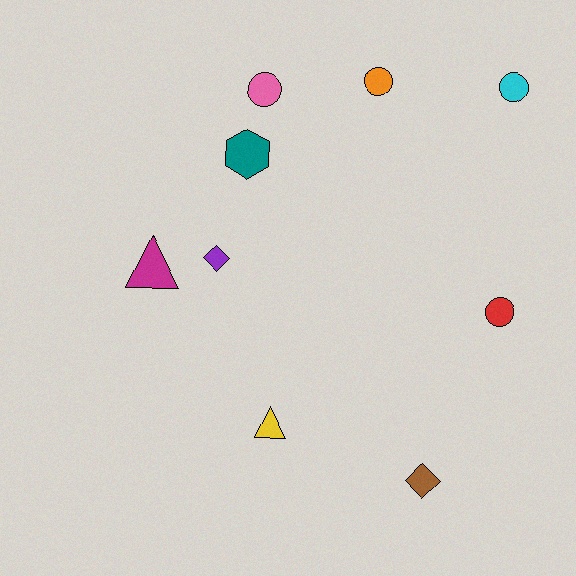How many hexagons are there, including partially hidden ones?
There is 1 hexagon.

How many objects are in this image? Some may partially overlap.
There are 9 objects.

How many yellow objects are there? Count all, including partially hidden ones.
There is 1 yellow object.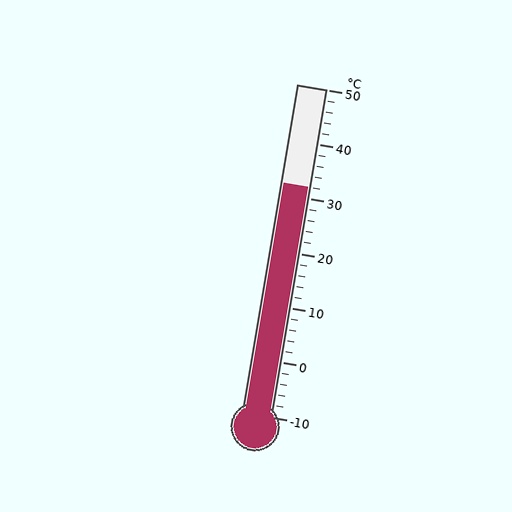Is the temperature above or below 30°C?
The temperature is above 30°C.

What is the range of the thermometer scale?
The thermometer scale ranges from -10°C to 50°C.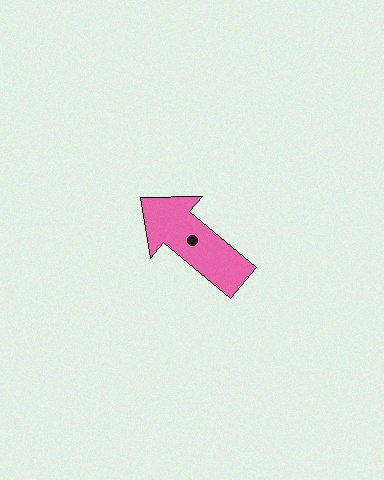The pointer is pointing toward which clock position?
Roughly 10 o'clock.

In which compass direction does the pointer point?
Northwest.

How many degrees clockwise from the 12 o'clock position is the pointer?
Approximately 310 degrees.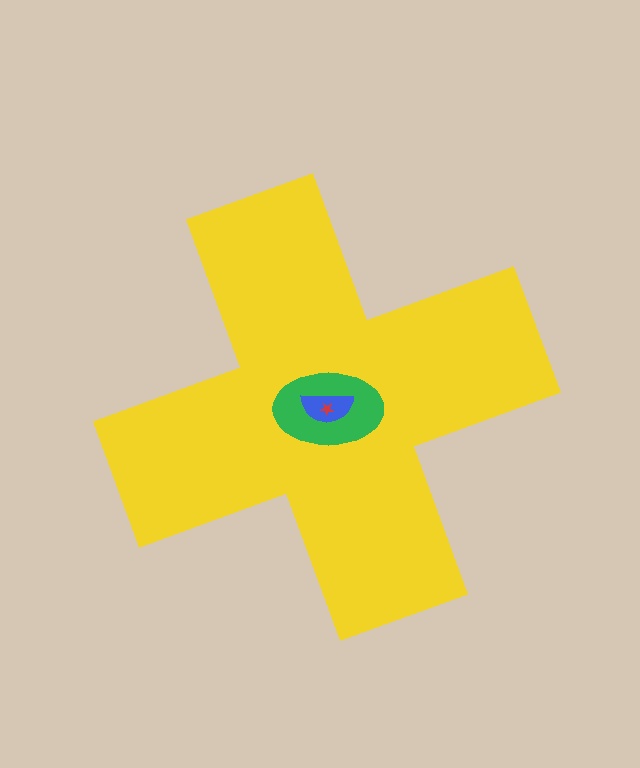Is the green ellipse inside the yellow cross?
Yes.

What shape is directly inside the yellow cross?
The green ellipse.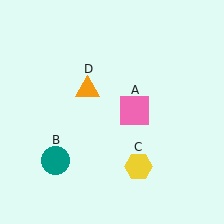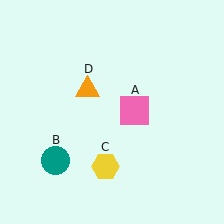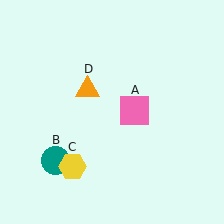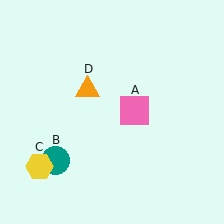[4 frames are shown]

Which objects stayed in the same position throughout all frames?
Pink square (object A) and teal circle (object B) and orange triangle (object D) remained stationary.